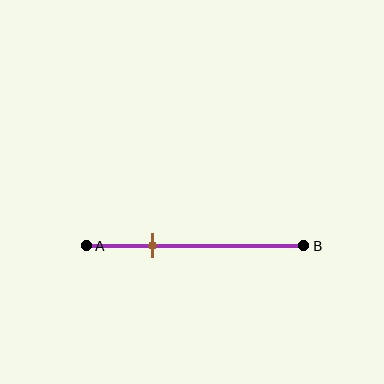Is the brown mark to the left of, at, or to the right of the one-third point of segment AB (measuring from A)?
The brown mark is approximately at the one-third point of segment AB.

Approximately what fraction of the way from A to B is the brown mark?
The brown mark is approximately 30% of the way from A to B.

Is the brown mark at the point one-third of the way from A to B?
Yes, the mark is approximately at the one-third point.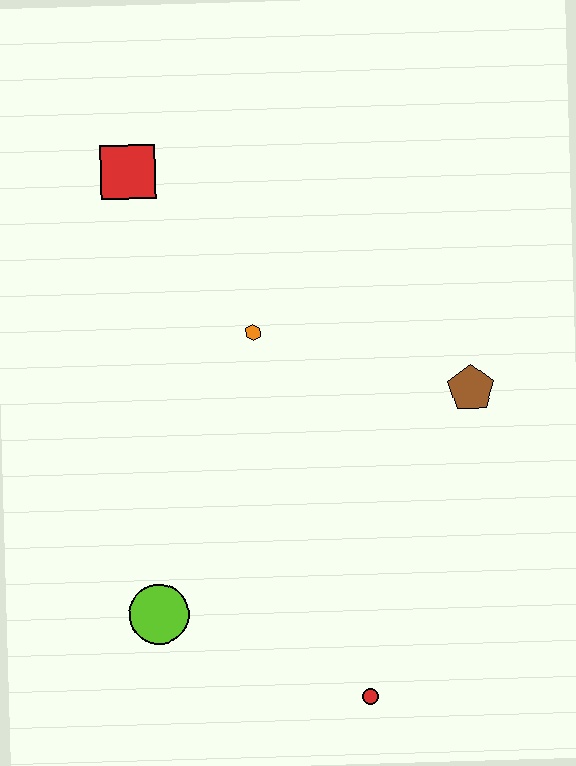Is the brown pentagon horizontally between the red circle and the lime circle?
No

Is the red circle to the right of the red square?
Yes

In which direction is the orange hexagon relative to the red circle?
The orange hexagon is above the red circle.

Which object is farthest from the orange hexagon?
The red circle is farthest from the orange hexagon.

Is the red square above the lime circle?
Yes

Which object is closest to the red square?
The orange hexagon is closest to the red square.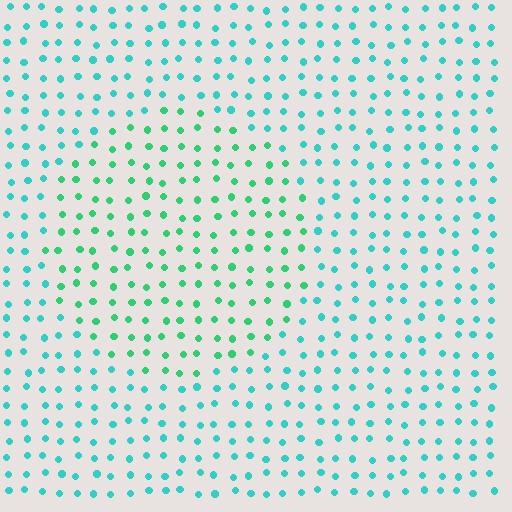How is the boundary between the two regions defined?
The boundary is defined purely by a slight shift in hue (about 31 degrees). Spacing, size, and orientation are identical on both sides.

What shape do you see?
I see a circle.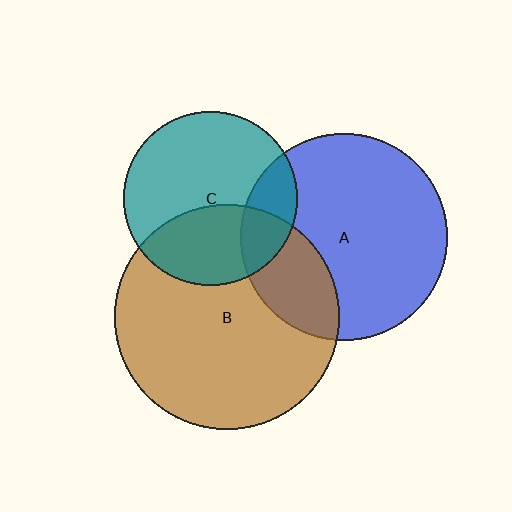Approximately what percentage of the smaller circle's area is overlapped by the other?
Approximately 35%.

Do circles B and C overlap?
Yes.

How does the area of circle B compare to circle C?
Approximately 1.7 times.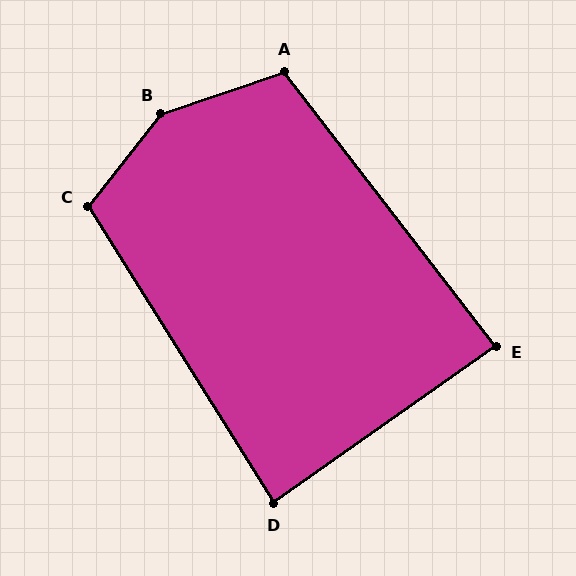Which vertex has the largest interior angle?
B, at approximately 147 degrees.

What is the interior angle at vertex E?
Approximately 88 degrees (approximately right).